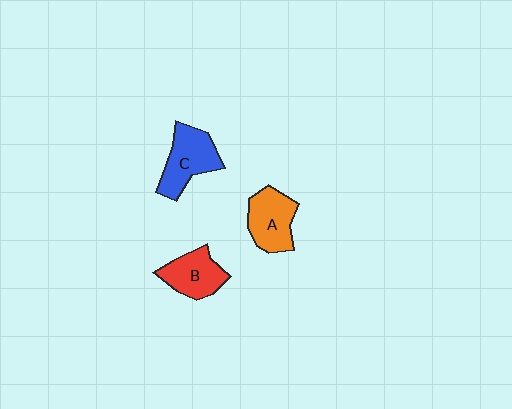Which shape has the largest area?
Shape C (blue).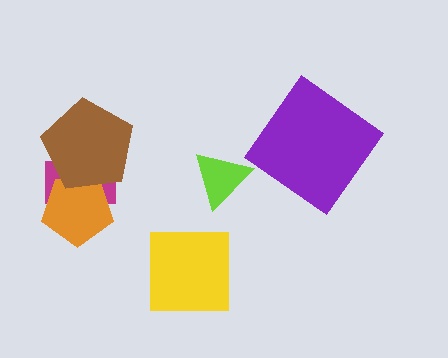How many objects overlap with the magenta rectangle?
2 objects overlap with the magenta rectangle.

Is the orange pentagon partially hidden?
Yes, it is partially covered by another shape.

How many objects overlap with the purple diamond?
0 objects overlap with the purple diamond.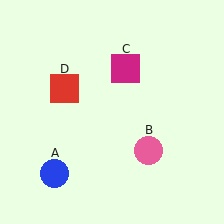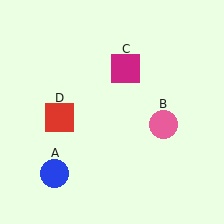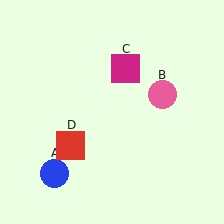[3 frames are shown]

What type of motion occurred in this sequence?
The pink circle (object B), red square (object D) rotated counterclockwise around the center of the scene.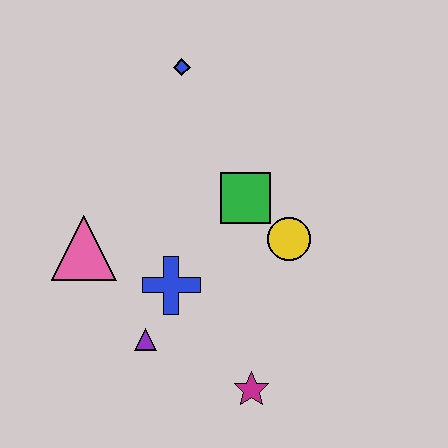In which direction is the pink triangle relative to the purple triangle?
The pink triangle is above the purple triangle.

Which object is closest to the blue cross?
The purple triangle is closest to the blue cross.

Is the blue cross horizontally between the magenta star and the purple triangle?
Yes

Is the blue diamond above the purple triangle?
Yes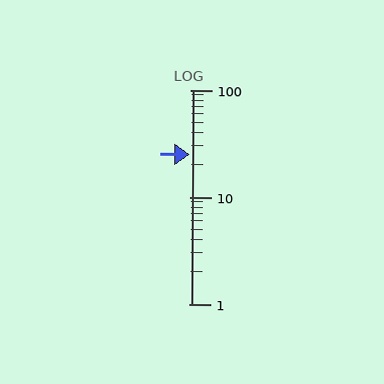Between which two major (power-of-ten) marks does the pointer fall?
The pointer is between 10 and 100.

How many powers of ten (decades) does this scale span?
The scale spans 2 decades, from 1 to 100.